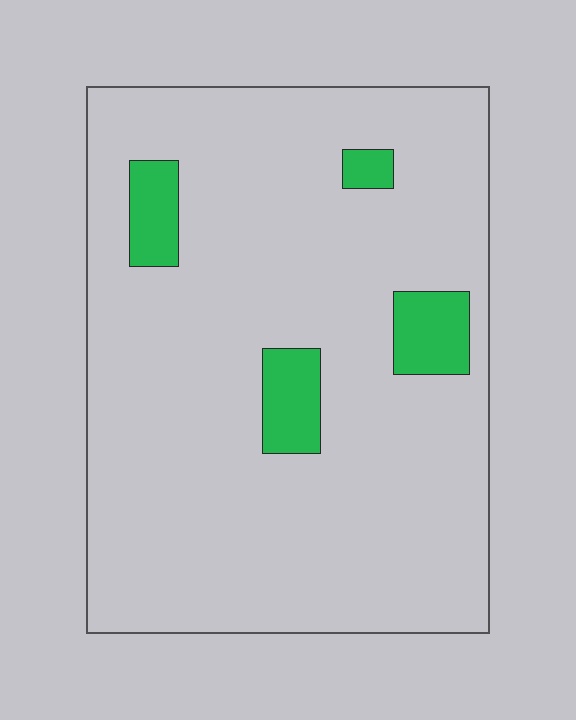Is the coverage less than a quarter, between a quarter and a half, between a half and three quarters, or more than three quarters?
Less than a quarter.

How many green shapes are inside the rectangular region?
4.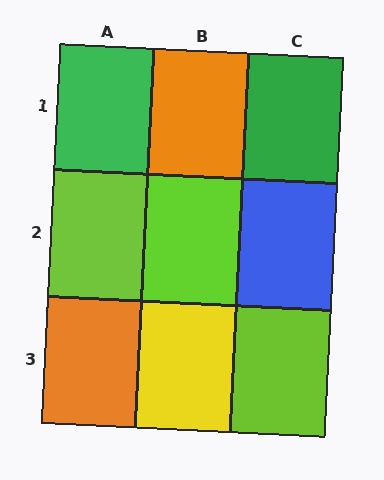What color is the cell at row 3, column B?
Yellow.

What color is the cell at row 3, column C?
Lime.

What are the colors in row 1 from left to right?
Green, orange, green.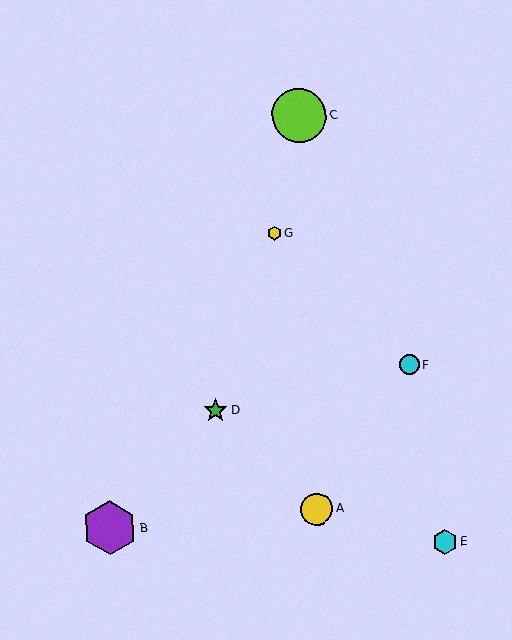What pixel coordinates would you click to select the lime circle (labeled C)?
Click at (299, 115) to select the lime circle C.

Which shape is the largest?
The lime circle (labeled C) is the largest.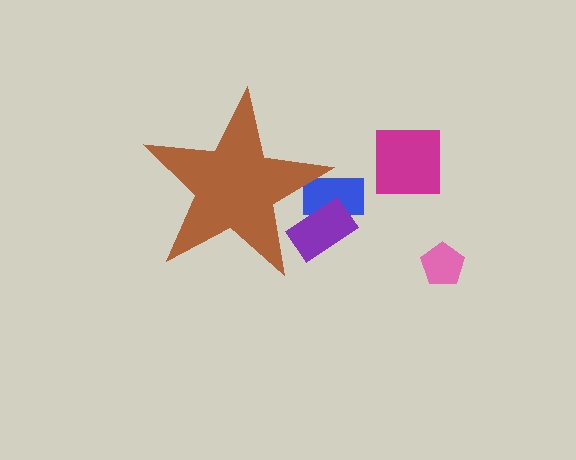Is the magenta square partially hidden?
No, the magenta square is fully visible.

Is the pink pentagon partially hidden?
No, the pink pentagon is fully visible.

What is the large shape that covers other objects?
A brown star.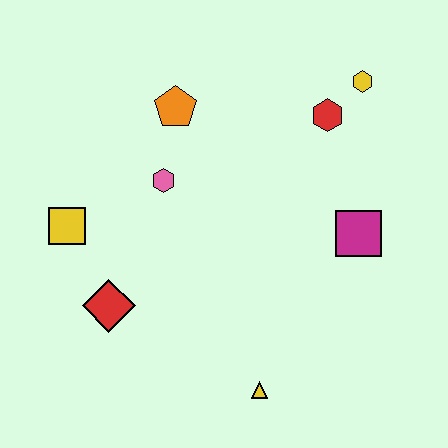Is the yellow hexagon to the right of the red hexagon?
Yes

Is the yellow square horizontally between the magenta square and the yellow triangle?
No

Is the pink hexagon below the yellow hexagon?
Yes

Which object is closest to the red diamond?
The yellow square is closest to the red diamond.